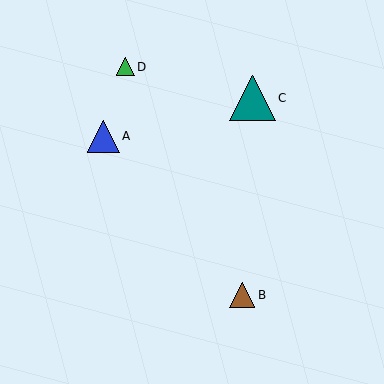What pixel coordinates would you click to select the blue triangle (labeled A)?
Click at (103, 137) to select the blue triangle A.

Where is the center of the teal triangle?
The center of the teal triangle is at (252, 98).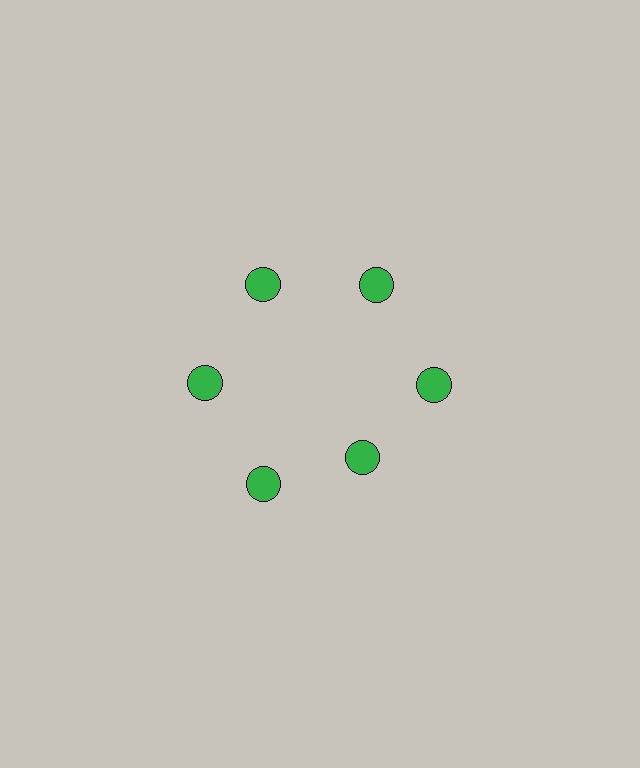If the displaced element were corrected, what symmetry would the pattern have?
It would have 6-fold rotational symmetry — the pattern would map onto itself every 60 degrees.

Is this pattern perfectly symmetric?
No. The 6 green circles are arranged in a ring, but one element near the 5 o'clock position is pulled inward toward the center, breaking the 6-fold rotational symmetry.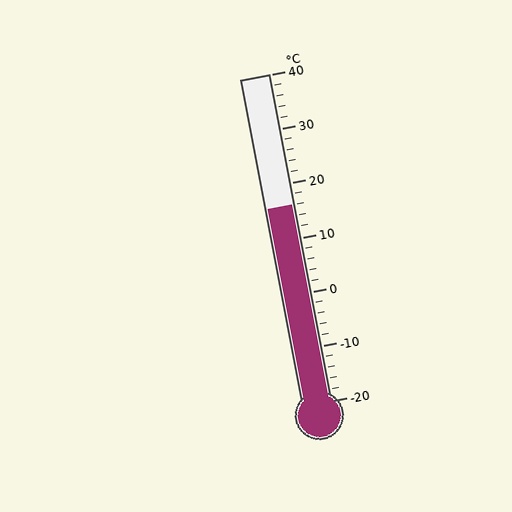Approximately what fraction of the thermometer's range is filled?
The thermometer is filled to approximately 60% of its range.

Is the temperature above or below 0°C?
The temperature is above 0°C.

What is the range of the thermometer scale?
The thermometer scale ranges from -20°C to 40°C.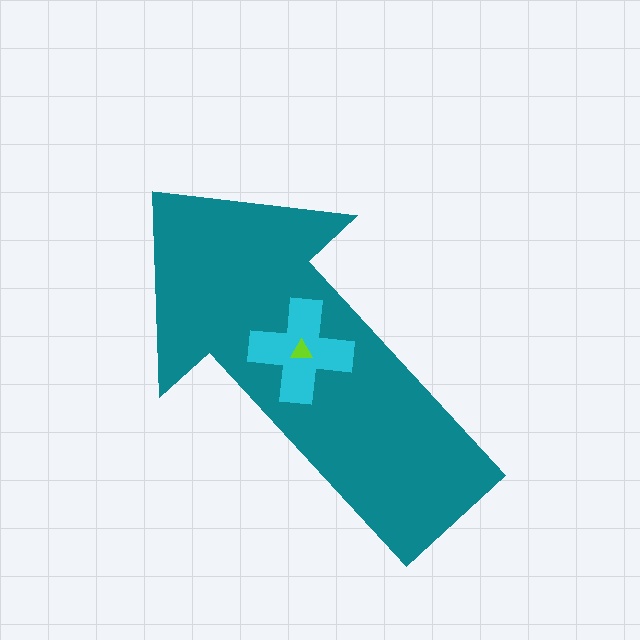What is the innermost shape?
The lime triangle.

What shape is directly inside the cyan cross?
The lime triangle.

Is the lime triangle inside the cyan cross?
Yes.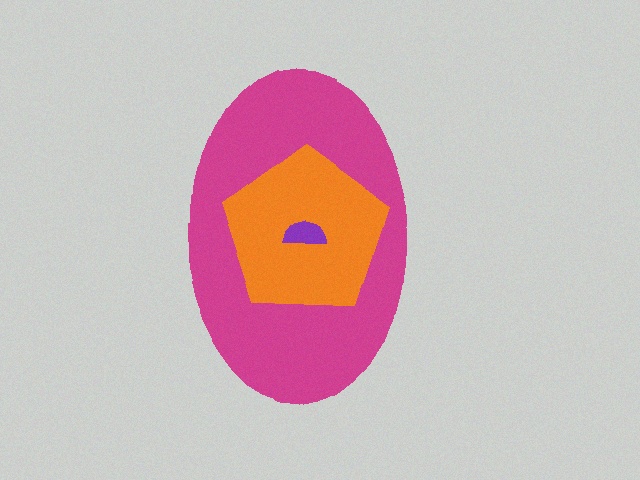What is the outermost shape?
The magenta ellipse.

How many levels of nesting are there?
3.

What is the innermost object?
The purple semicircle.